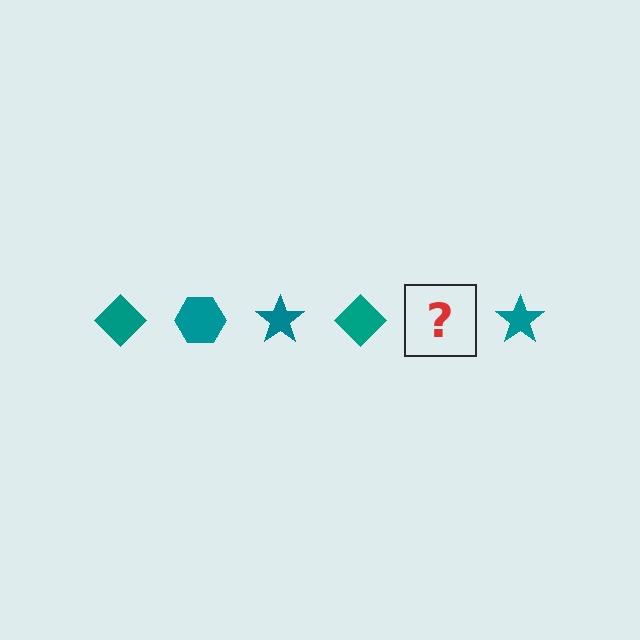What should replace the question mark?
The question mark should be replaced with a teal hexagon.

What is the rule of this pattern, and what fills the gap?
The rule is that the pattern cycles through diamond, hexagon, star shapes in teal. The gap should be filled with a teal hexagon.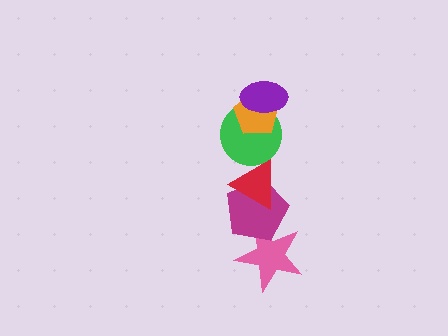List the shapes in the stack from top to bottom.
From top to bottom: the purple ellipse, the orange pentagon, the green circle, the red triangle, the magenta pentagon, the pink star.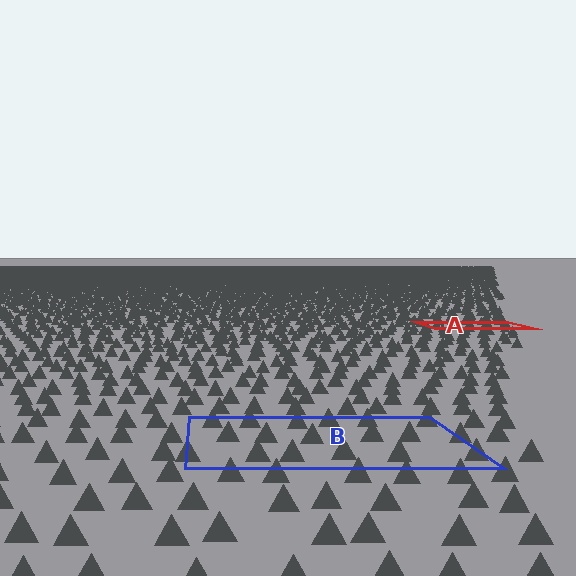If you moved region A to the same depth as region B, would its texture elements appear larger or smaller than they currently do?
They would appear larger. At a closer depth, the same texture elements are projected at a bigger on-screen size.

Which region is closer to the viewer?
Region B is closer. The texture elements there are larger and more spread out.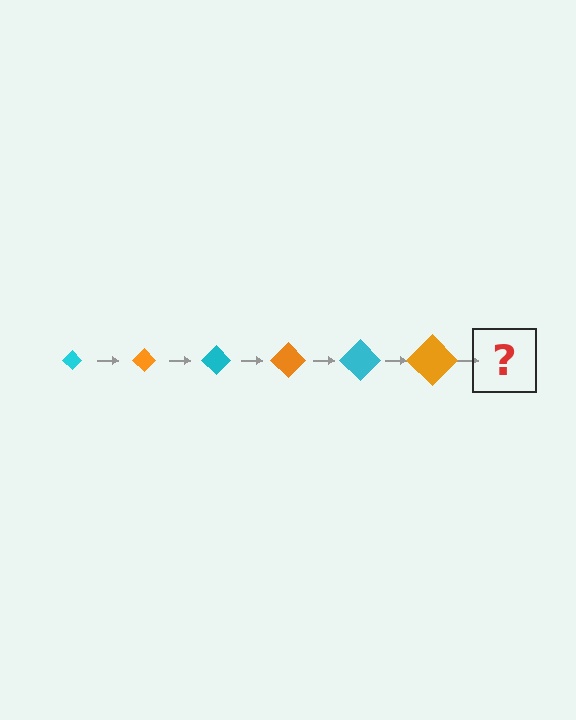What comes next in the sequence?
The next element should be a cyan diamond, larger than the previous one.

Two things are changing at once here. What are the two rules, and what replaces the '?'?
The two rules are that the diamond grows larger each step and the color cycles through cyan and orange. The '?' should be a cyan diamond, larger than the previous one.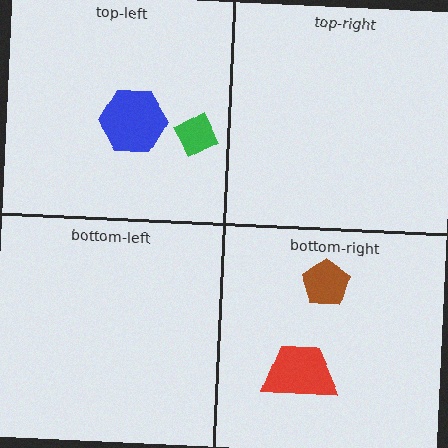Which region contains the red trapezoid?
The bottom-right region.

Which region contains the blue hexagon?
The top-left region.